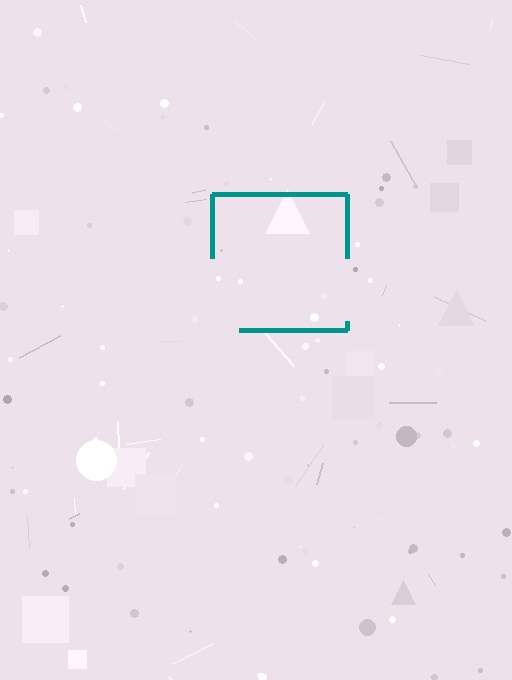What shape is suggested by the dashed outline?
The dashed outline suggests a square.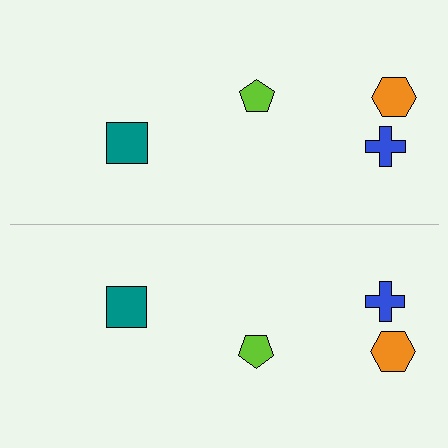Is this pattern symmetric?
Yes, this pattern has bilateral (reflection) symmetry.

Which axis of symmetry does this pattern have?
The pattern has a horizontal axis of symmetry running through the center of the image.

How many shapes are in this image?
There are 8 shapes in this image.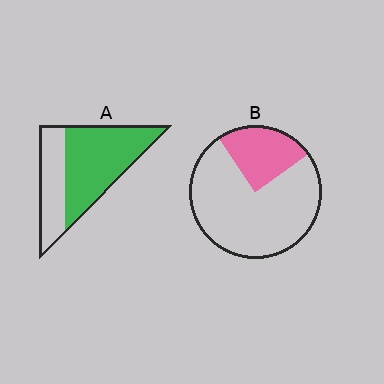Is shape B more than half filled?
No.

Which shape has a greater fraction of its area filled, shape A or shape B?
Shape A.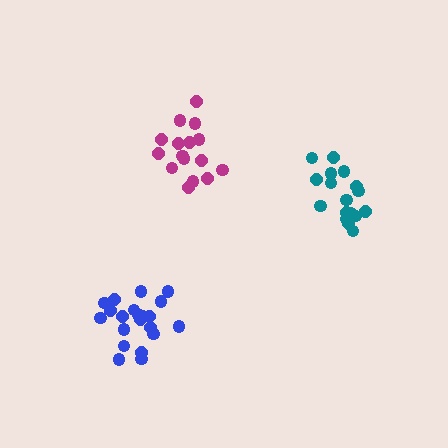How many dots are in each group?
Group 1: 21 dots, Group 2: 16 dots, Group 3: 18 dots (55 total).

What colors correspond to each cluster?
The clusters are colored: blue, magenta, teal.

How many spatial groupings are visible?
There are 3 spatial groupings.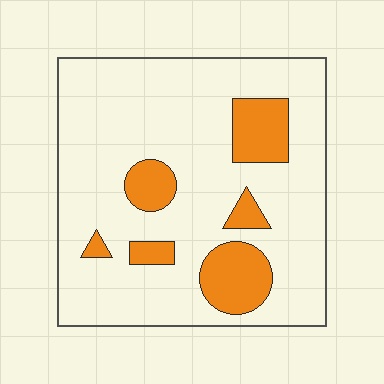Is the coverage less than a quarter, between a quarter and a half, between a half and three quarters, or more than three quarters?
Less than a quarter.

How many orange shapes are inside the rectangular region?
6.